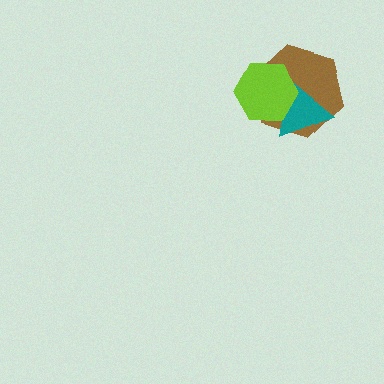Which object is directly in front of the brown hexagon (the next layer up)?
The teal triangle is directly in front of the brown hexagon.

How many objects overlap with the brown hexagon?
2 objects overlap with the brown hexagon.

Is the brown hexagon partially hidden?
Yes, it is partially covered by another shape.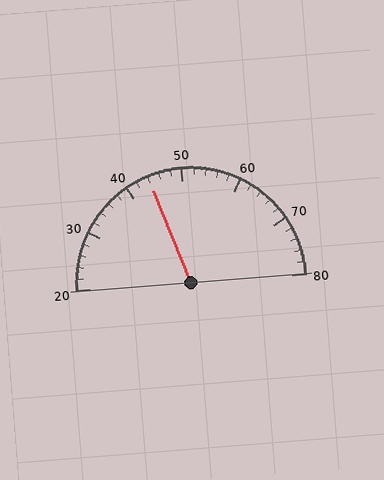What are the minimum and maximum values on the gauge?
The gauge ranges from 20 to 80.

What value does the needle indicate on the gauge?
The needle indicates approximately 44.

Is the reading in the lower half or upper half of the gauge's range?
The reading is in the lower half of the range (20 to 80).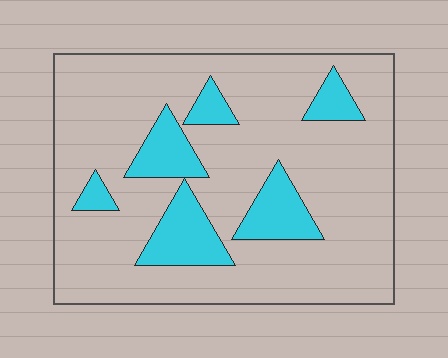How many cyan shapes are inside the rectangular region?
6.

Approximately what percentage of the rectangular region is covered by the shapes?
Approximately 20%.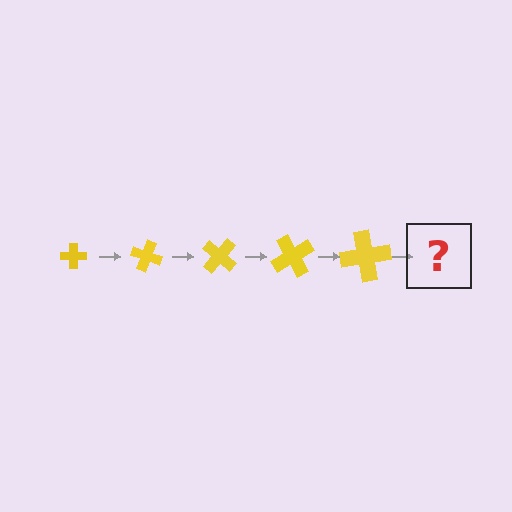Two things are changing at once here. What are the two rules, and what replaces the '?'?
The two rules are that the cross grows larger each step and it rotates 20 degrees each step. The '?' should be a cross, larger than the previous one and rotated 100 degrees from the start.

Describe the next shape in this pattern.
It should be a cross, larger than the previous one and rotated 100 degrees from the start.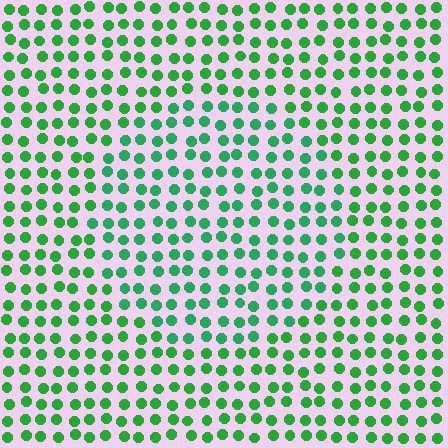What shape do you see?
I see a circle.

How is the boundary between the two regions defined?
The boundary is defined purely by a slight shift in hue (about 20 degrees). Spacing, size, and orientation are identical on both sides.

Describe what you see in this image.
The image is filled with small green elements in a uniform arrangement. A circle-shaped region is visible where the elements are tinted to a slightly different hue, forming a subtle color boundary.